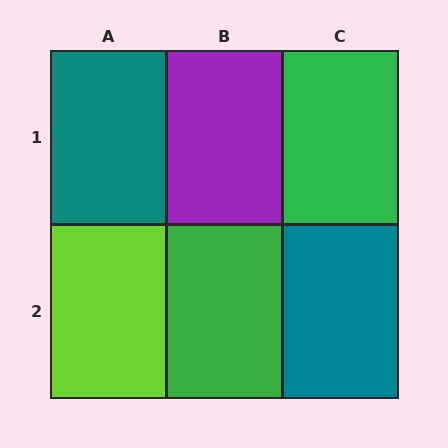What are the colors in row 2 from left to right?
Lime, green, teal.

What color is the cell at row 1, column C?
Green.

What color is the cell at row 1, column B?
Purple.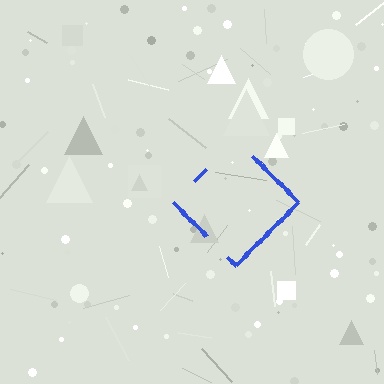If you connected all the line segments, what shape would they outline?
They would outline a diamond.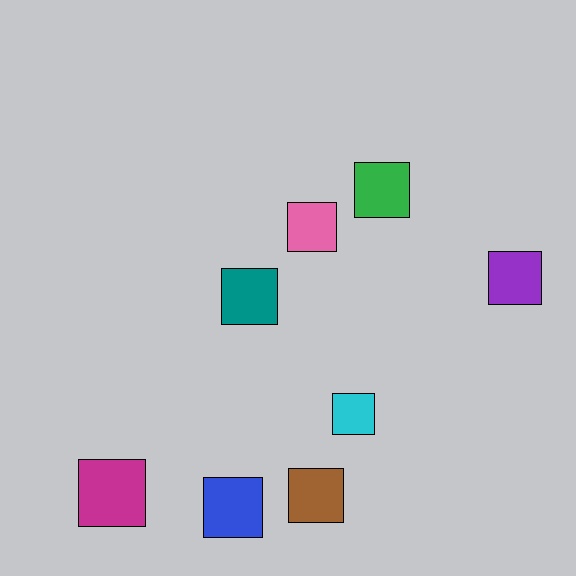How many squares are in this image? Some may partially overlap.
There are 8 squares.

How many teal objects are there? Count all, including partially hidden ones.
There is 1 teal object.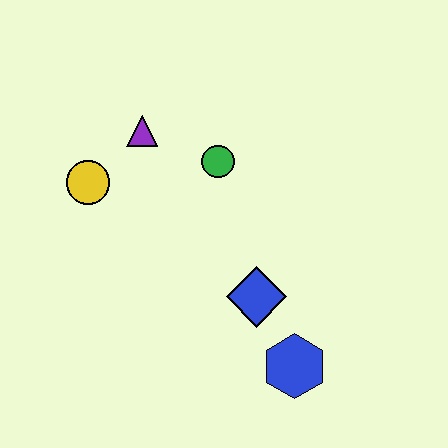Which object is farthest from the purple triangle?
The blue hexagon is farthest from the purple triangle.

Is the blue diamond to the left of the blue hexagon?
Yes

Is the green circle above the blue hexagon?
Yes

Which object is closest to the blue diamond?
The blue hexagon is closest to the blue diamond.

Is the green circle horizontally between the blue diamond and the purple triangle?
Yes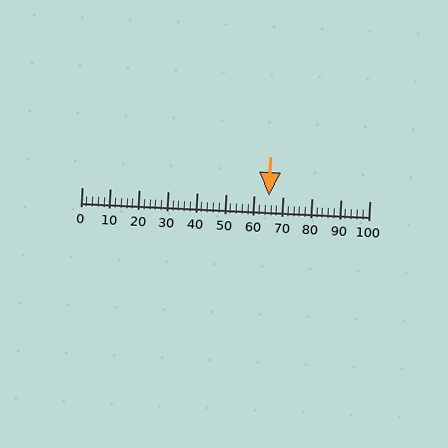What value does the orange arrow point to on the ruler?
The orange arrow points to approximately 65.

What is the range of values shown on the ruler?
The ruler shows values from 0 to 100.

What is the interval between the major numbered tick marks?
The major tick marks are spaced 10 units apart.